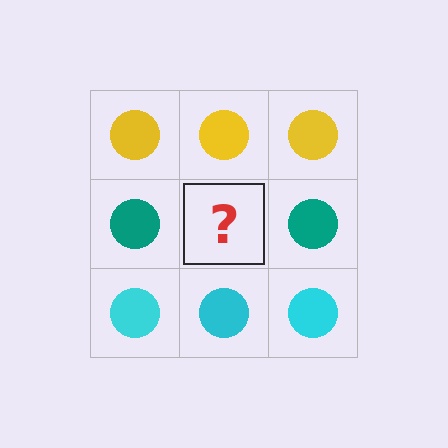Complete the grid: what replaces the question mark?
The question mark should be replaced with a teal circle.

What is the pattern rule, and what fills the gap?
The rule is that each row has a consistent color. The gap should be filled with a teal circle.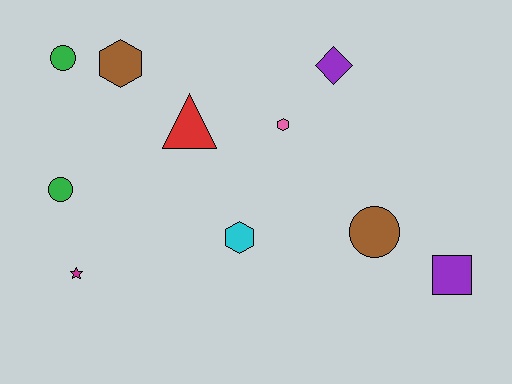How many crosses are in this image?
There are no crosses.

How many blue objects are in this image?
There are no blue objects.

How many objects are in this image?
There are 10 objects.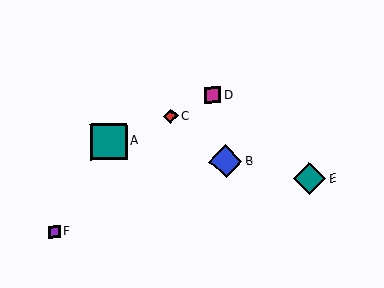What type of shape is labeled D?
Shape D is a magenta square.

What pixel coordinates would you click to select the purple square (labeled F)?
Click at (54, 232) to select the purple square F.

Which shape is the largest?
The teal square (labeled A) is the largest.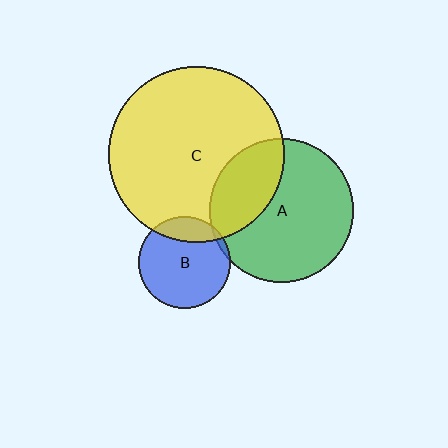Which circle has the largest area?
Circle C (yellow).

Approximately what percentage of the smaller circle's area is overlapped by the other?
Approximately 5%.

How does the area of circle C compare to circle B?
Approximately 3.7 times.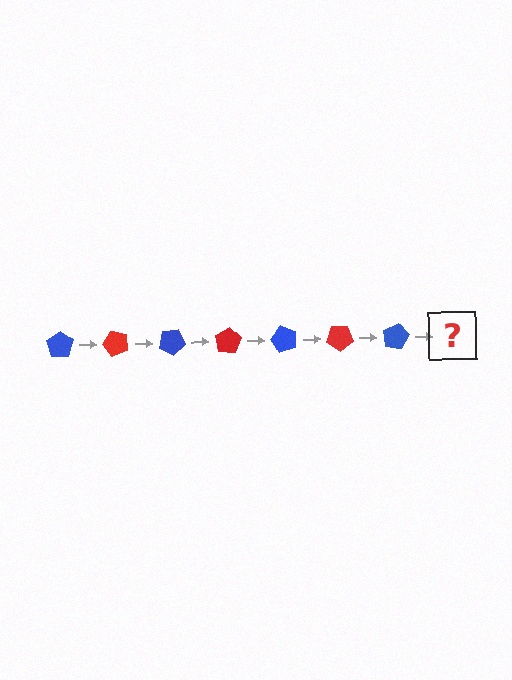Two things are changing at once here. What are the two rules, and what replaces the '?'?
The two rules are that it rotates 50 degrees each step and the color cycles through blue and red. The '?' should be a red pentagon, rotated 350 degrees from the start.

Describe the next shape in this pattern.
It should be a red pentagon, rotated 350 degrees from the start.